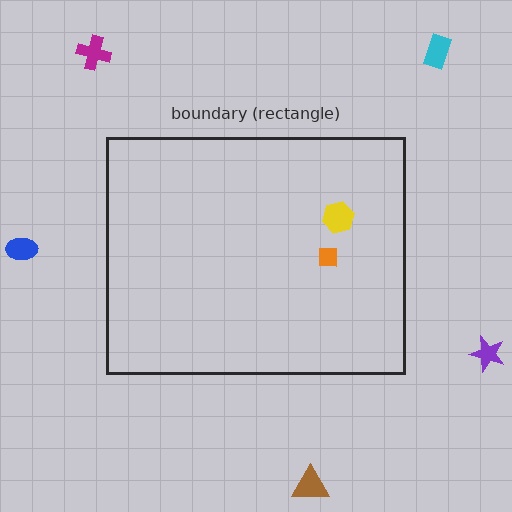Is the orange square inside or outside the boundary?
Inside.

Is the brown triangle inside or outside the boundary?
Outside.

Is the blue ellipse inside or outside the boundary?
Outside.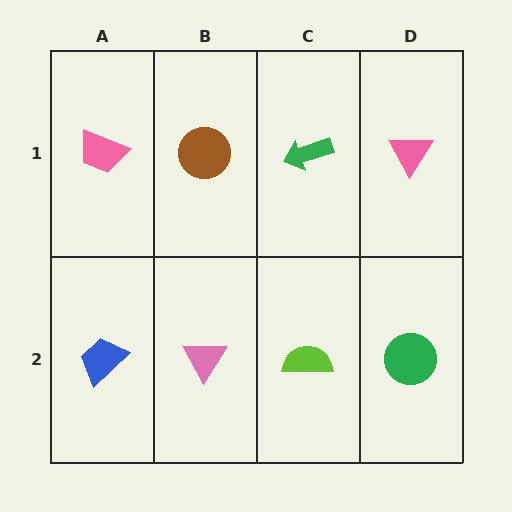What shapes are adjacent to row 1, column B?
A pink triangle (row 2, column B), a pink trapezoid (row 1, column A), a green arrow (row 1, column C).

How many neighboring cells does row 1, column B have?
3.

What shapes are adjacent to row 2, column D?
A pink triangle (row 1, column D), a lime semicircle (row 2, column C).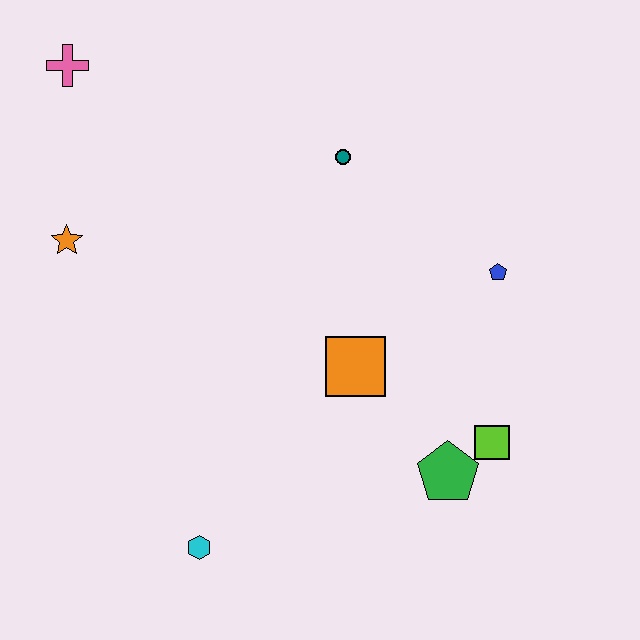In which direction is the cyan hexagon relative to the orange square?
The cyan hexagon is below the orange square.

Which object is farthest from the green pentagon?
The pink cross is farthest from the green pentagon.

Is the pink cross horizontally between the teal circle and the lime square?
No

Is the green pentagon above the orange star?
No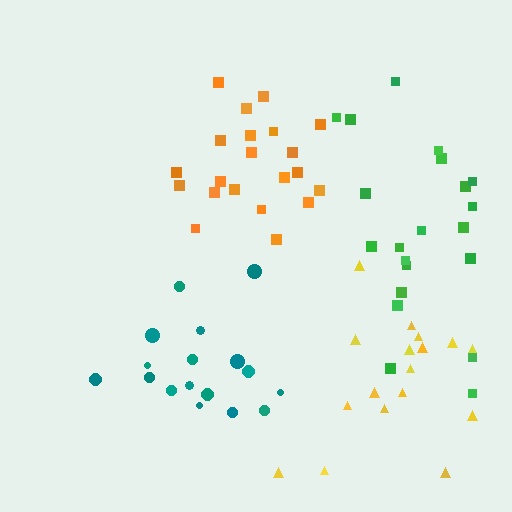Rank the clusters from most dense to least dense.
orange, teal, green, yellow.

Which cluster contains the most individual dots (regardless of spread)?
Orange (21).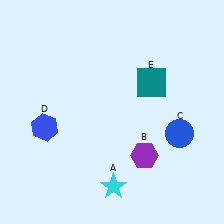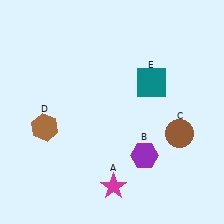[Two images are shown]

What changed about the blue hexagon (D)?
In Image 1, D is blue. In Image 2, it changed to brown.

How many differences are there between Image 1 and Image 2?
There are 3 differences between the two images.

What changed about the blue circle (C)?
In Image 1, C is blue. In Image 2, it changed to brown.